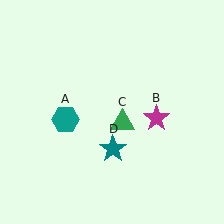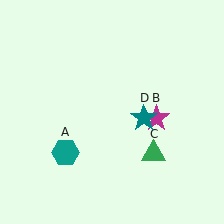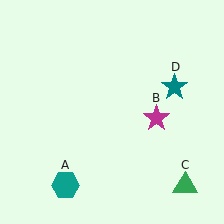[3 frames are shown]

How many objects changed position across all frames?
3 objects changed position: teal hexagon (object A), green triangle (object C), teal star (object D).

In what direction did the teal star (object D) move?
The teal star (object D) moved up and to the right.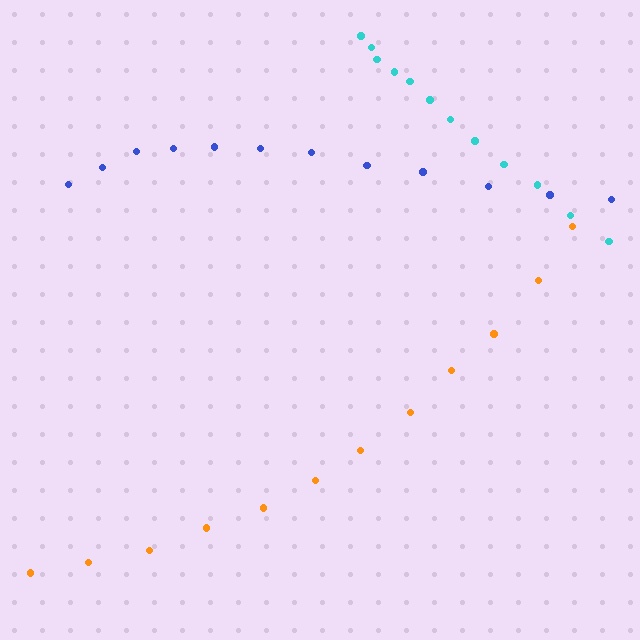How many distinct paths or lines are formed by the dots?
There are 3 distinct paths.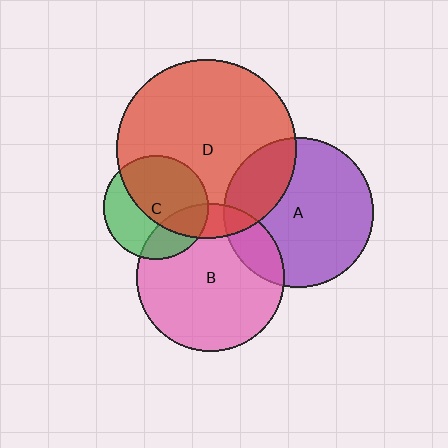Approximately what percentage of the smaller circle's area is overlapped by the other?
Approximately 60%.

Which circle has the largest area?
Circle D (red).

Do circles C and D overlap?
Yes.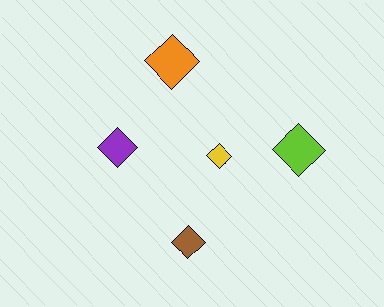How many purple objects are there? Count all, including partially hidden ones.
There is 1 purple object.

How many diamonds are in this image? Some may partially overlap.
There are 5 diamonds.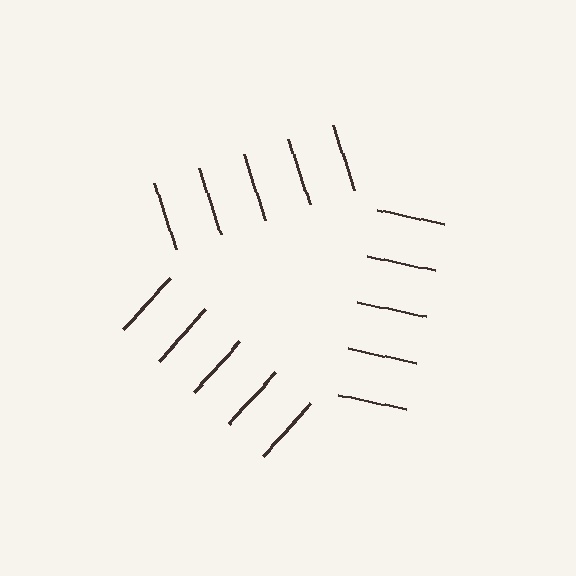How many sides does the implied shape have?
3 sides — the line-ends trace a triangle.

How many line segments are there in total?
15 — 5 along each of the 3 edges.